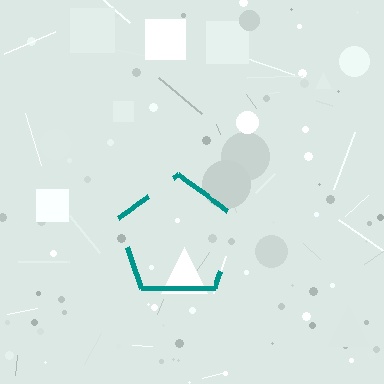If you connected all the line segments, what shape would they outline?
They would outline a pentagon.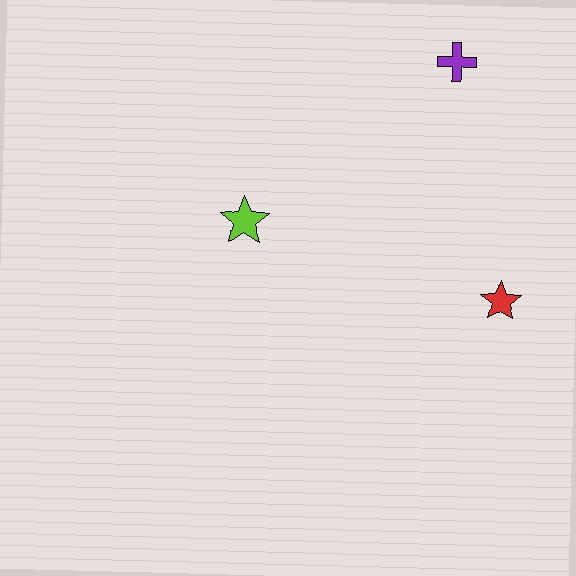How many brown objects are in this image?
There are no brown objects.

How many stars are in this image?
There are 2 stars.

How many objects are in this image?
There are 3 objects.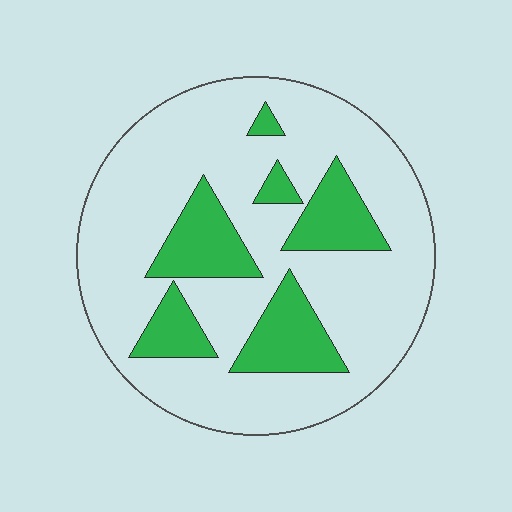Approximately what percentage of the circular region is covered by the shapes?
Approximately 25%.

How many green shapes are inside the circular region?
6.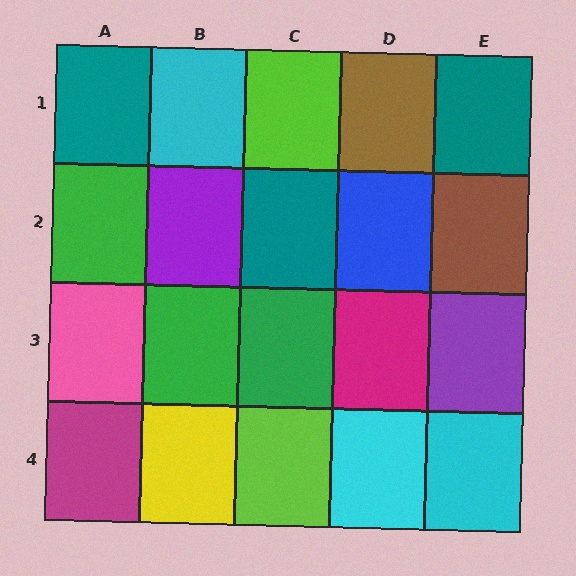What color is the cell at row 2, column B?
Purple.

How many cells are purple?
2 cells are purple.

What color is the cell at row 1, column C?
Lime.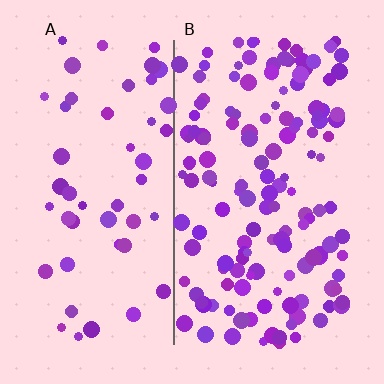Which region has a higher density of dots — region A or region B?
B (the right).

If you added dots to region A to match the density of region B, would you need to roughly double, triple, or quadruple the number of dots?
Approximately triple.